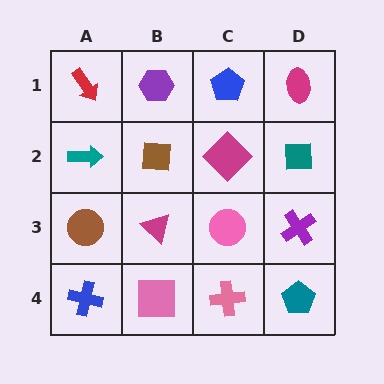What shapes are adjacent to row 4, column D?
A purple cross (row 3, column D), a pink cross (row 4, column C).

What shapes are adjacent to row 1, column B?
A brown square (row 2, column B), a red arrow (row 1, column A), a blue pentagon (row 1, column C).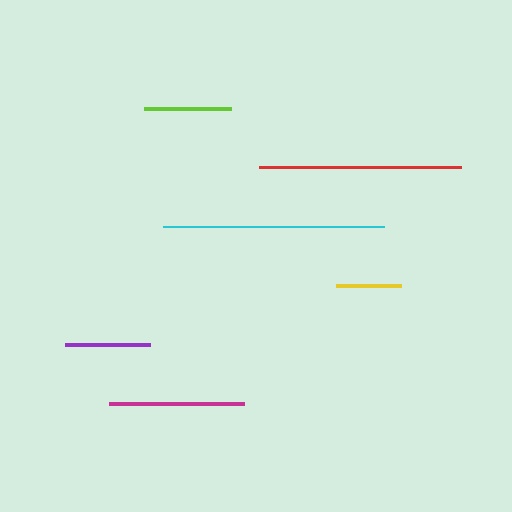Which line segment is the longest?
The cyan line is the longest at approximately 221 pixels.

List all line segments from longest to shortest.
From longest to shortest: cyan, red, magenta, lime, purple, yellow.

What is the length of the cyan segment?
The cyan segment is approximately 221 pixels long.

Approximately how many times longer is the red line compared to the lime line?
The red line is approximately 2.3 times the length of the lime line.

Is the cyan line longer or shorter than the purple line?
The cyan line is longer than the purple line.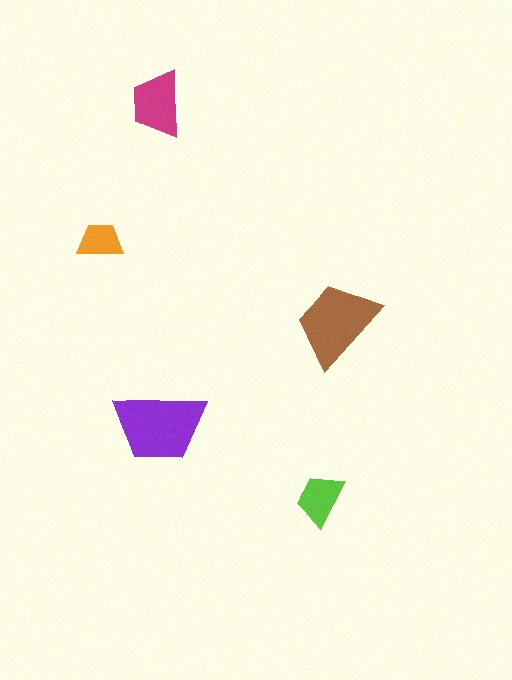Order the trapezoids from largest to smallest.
the purple one, the brown one, the magenta one, the lime one, the orange one.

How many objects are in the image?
There are 5 objects in the image.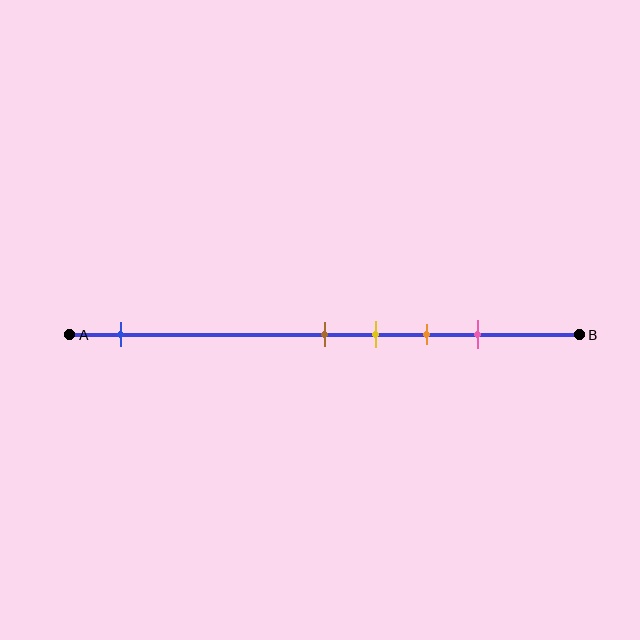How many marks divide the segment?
There are 5 marks dividing the segment.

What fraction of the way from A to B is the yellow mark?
The yellow mark is approximately 60% (0.6) of the way from A to B.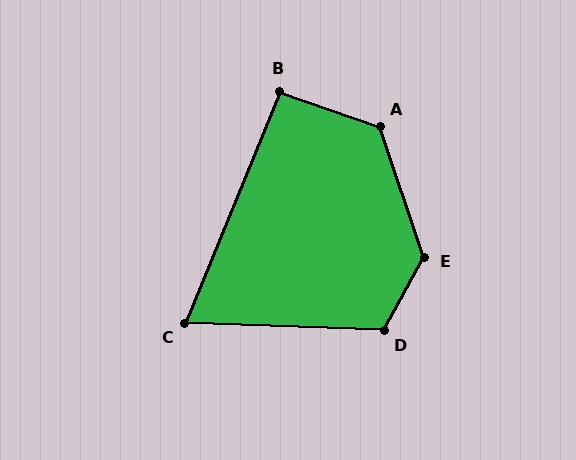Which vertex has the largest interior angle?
E, at approximately 133 degrees.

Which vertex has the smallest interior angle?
C, at approximately 70 degrees.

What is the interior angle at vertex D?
Approximately 117 degrees (obtuse).